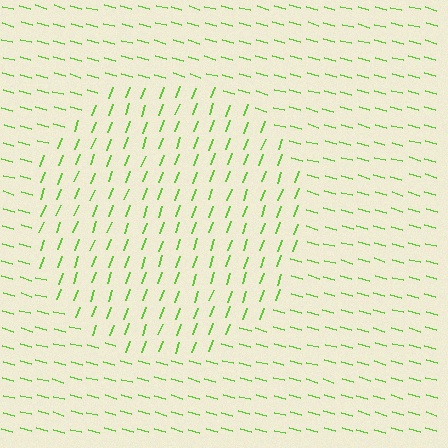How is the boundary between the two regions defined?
The boundary is defined purely by a change in line orientation (approximately 86 degrees difference). All lines are the same color and thickness.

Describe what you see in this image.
The image is filled with small lime line segments. A circle region in the image has lines oriented differently from the surrounding lines, creating a visible texture boundary.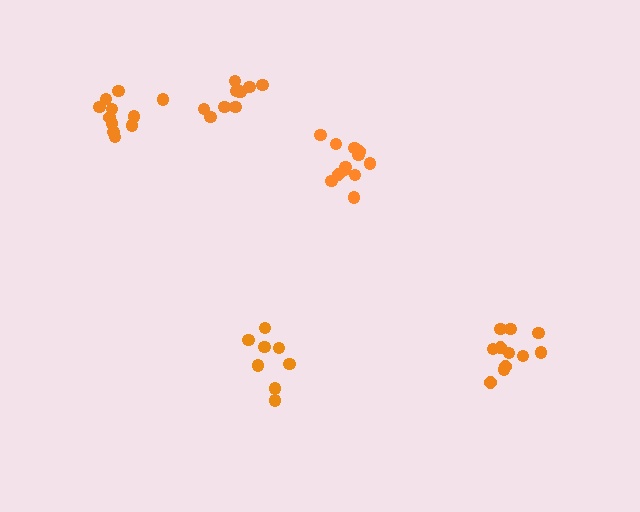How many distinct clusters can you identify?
There are 5 distinct clusters.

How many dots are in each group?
Group 1: 8 dots, Group 2: 11 dots, Group 3: 11 dots, Group 4: 12 dots, Group 5: 10 dots (52 total).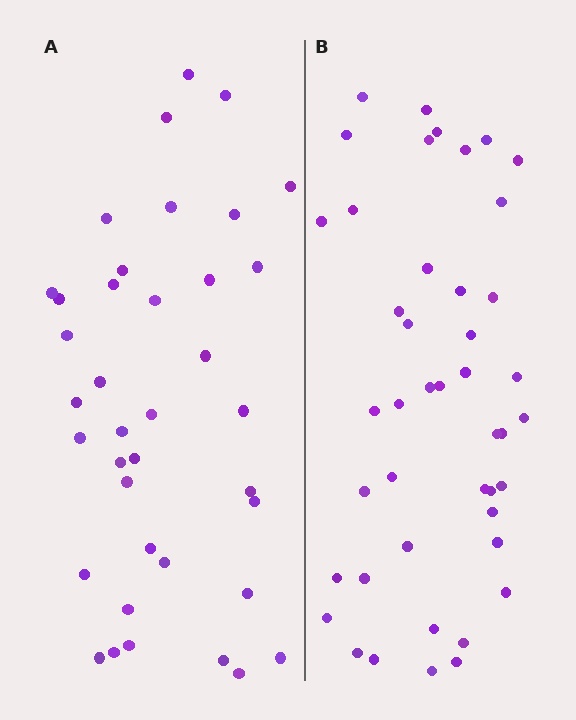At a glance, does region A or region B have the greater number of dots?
Region B (the right region) has more dots.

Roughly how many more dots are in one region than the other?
Region B has about 6 more dots than region A.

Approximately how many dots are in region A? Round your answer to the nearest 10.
About 40 dots. (The exact count is 38, which rounds to 40.)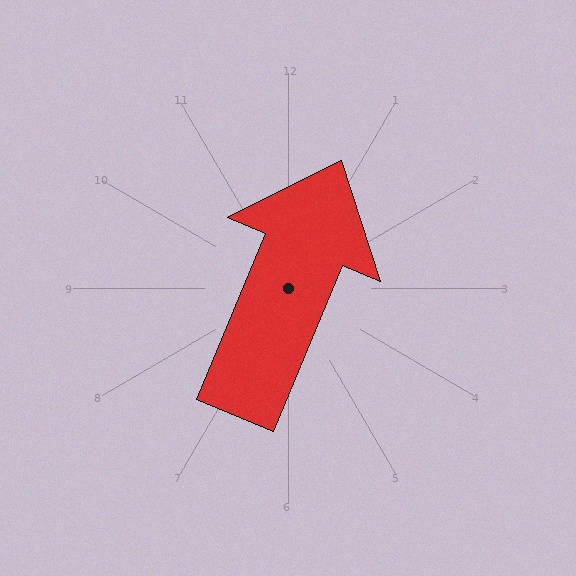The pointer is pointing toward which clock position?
Roughly 1 o'clock.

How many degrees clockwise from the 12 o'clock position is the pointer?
Approximately 23 degrees.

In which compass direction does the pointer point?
Northeast.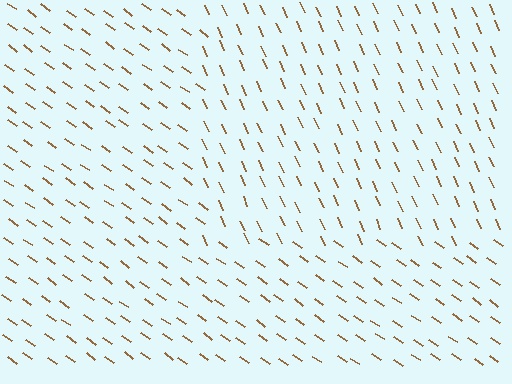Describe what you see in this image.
The image is filled with small brown line segments. A rectangle region in the image has lines oriented differently from the surrounding lines, creating a visible texture boundary.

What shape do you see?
I see a rectangle.